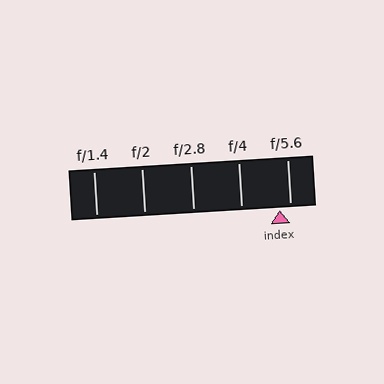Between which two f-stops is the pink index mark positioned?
The index mark is between f/4 and f/5.6.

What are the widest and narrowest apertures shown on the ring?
The widest aperture shown is f/1.4 and the narrowest is f/5.6.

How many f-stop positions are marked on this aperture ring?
There are 5 f-stop positions marked.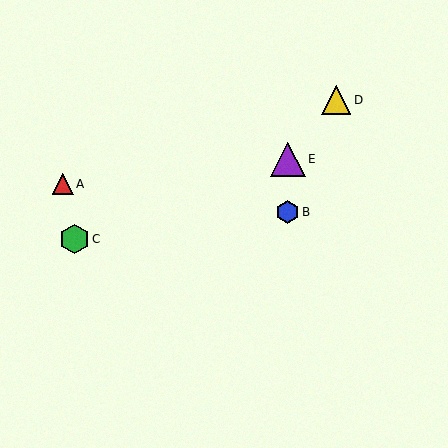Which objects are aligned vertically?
Objects B, E are aligned vertically.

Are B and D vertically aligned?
No, B is at x≈288 and D is at x≈336.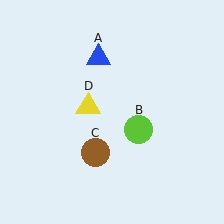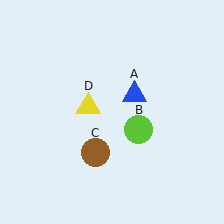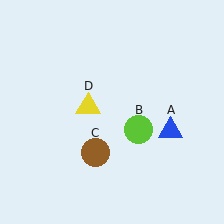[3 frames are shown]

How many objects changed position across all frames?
1 object changed position: blue triangle (object A).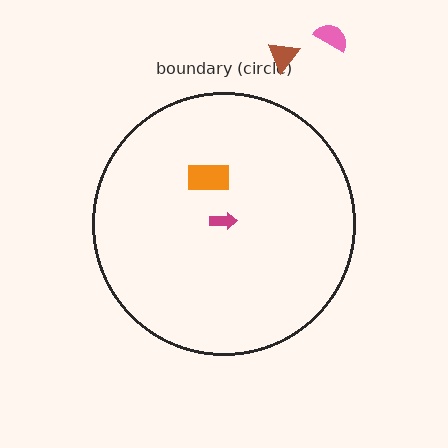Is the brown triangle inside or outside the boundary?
Outside.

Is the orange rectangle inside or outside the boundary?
Inside.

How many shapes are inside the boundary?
2 inside, 2 outside.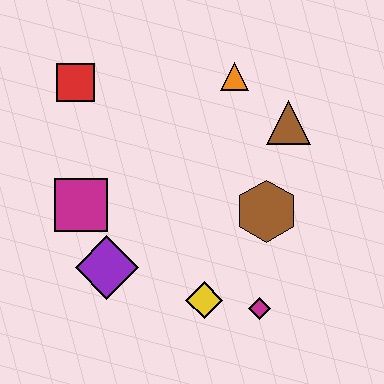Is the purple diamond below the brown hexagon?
Yes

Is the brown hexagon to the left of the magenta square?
No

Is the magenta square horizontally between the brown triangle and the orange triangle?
No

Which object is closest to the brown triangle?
The orange triangle is closest to the brown triangle.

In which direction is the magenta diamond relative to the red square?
The magenta diamond is below the red square.